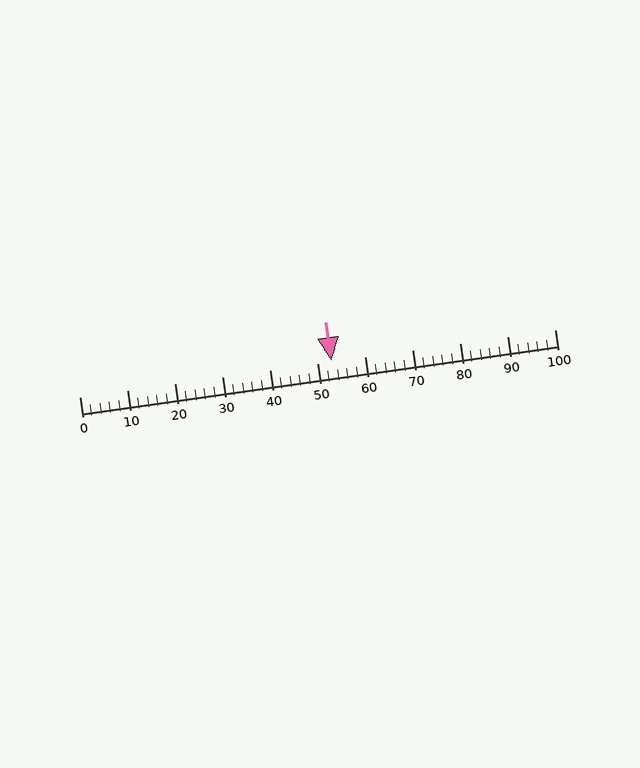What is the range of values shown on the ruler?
The ruler shows values from 0 to 100.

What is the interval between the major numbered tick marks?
The major tick marks are spaced 10 units apart.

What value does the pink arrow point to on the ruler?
The pink arrow points to approximately 53.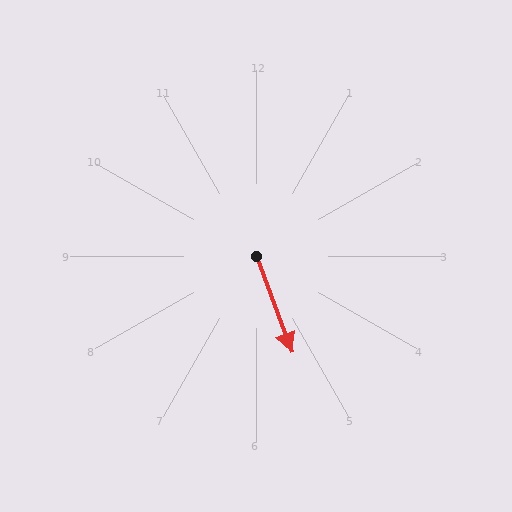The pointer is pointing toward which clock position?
Roughly 5 o'clock.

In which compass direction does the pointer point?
South.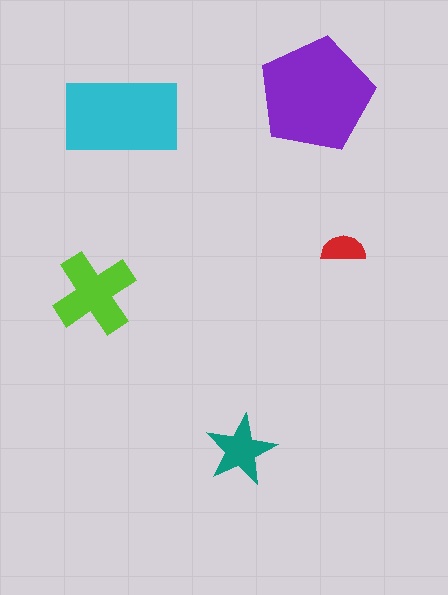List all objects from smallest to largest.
The red semicircle, the teal star, the lime cross, the cyan rectangle, the purple pentagon.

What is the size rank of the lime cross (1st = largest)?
3rd.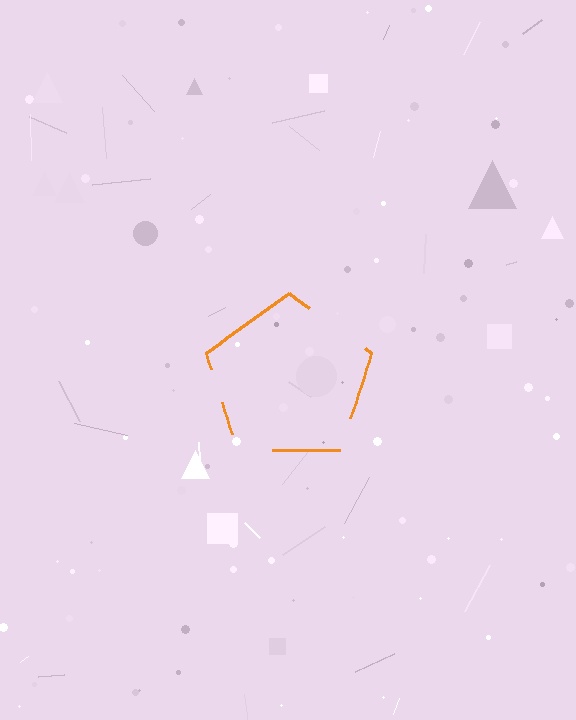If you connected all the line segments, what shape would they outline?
They would outline a pentagon.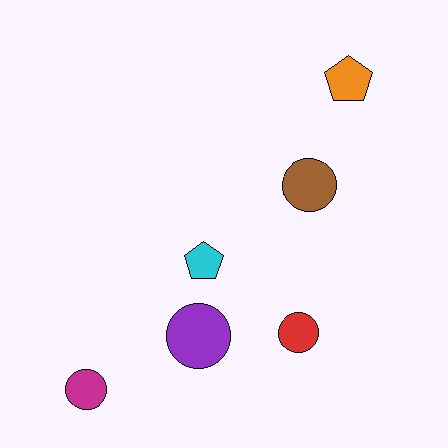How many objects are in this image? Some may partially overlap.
There are 6 objects.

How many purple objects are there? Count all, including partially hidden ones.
There is 1 purple object.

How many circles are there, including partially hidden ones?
There are 4 circles.